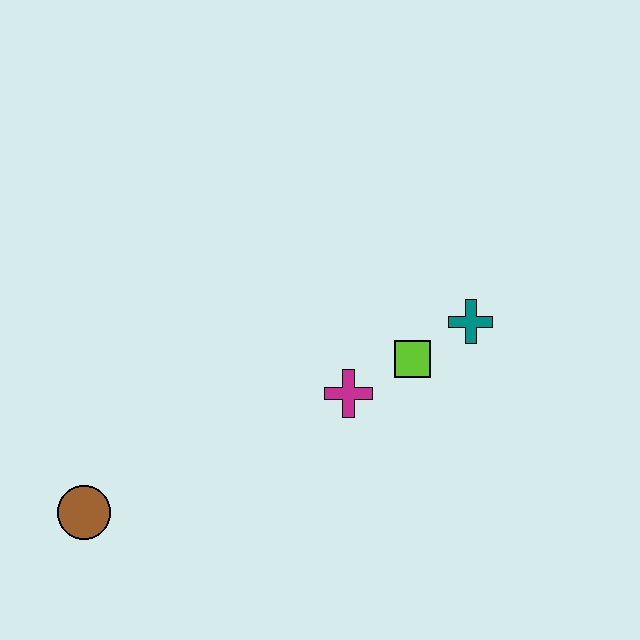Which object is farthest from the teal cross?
The brown circle is farthest from the teal cross.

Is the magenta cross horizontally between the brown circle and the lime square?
Yes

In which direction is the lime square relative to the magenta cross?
The lime square is to the right of the magenta cross.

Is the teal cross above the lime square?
Yes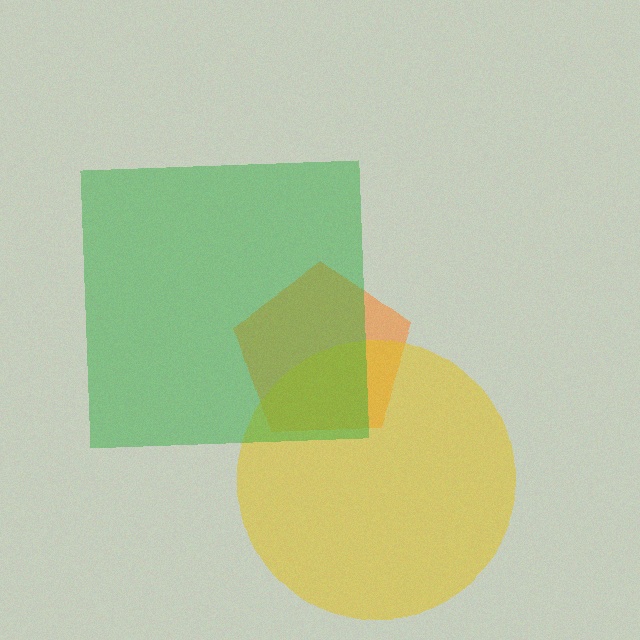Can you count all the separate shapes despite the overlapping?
Yes, there are 3 separate shapes.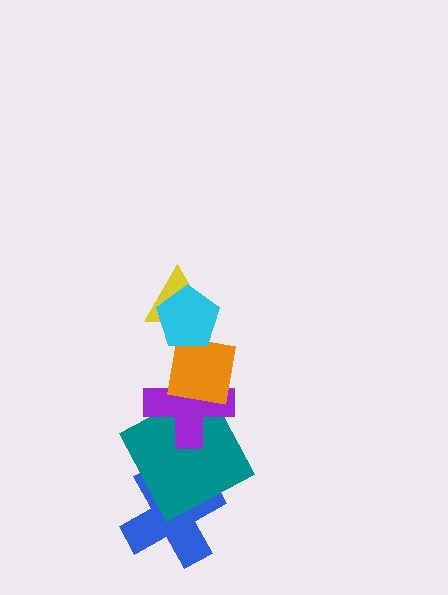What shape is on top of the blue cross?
The teal square is on top of the blue cross.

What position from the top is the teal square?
The teal square is 5th from the top.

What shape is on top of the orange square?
The yellow triangle is on top of the orange square.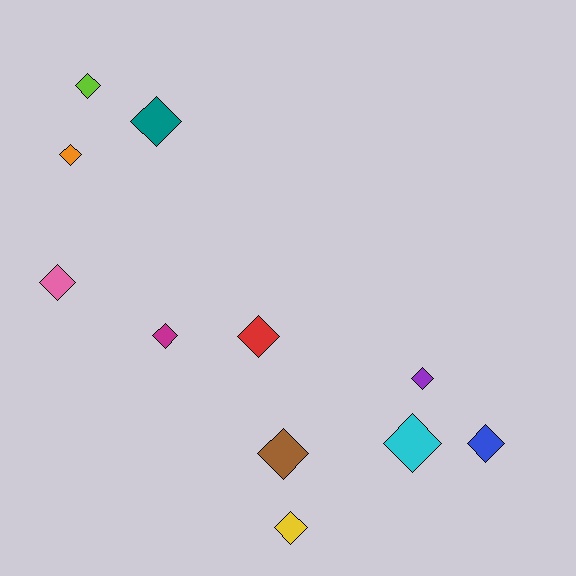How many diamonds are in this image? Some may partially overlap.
There are 11 diamonds.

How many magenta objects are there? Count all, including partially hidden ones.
There is 1 magenta object.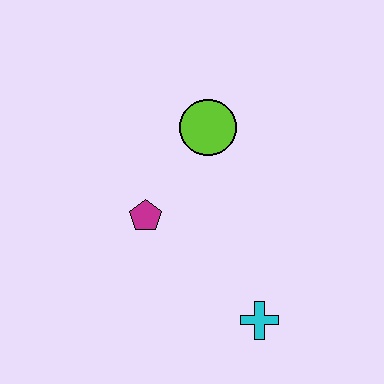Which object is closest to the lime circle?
The magenta pentagon is closest to the lime circle.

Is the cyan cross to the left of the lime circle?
No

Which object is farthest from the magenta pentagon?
The cyan cross is farthest from the magenta pentagon.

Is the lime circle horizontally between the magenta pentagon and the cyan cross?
Yes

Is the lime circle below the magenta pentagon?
No